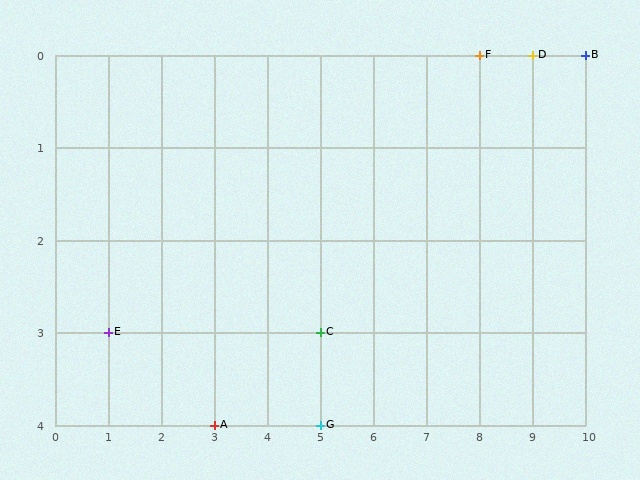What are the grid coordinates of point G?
Point G is at grid coordinates (5, 4).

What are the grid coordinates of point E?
Point E is at grid coordinates (1, 3).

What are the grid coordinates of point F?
Point F is at grid coordinates (8, 0).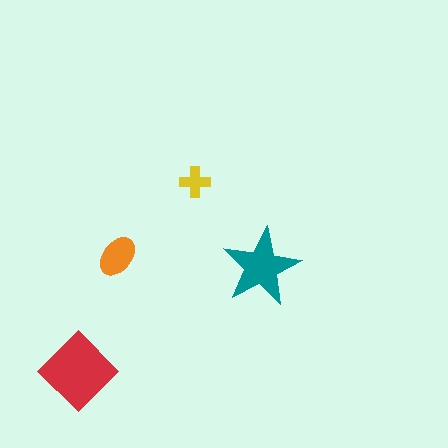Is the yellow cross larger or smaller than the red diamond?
Smaller.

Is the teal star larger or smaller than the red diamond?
Smaller.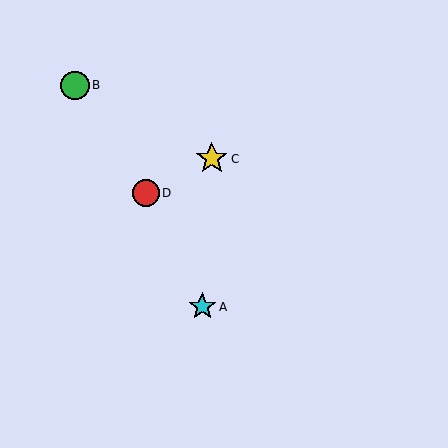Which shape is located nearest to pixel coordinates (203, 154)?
The yellow star (labeled C) at (212, 159) is nearest to that location.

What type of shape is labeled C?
Shape C is a yellow star.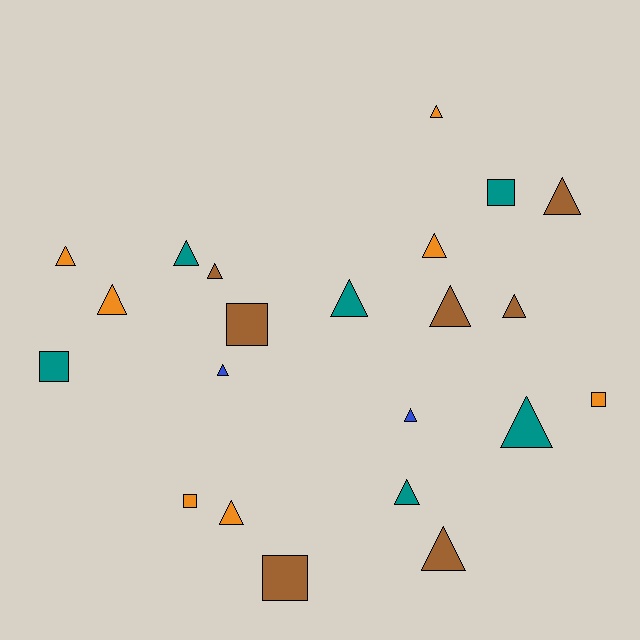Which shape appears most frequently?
Triangle, with 16 objects.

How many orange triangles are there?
There are 5 orange triangles.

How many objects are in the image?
There are 22 objects.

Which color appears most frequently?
Brown, with 7 objects.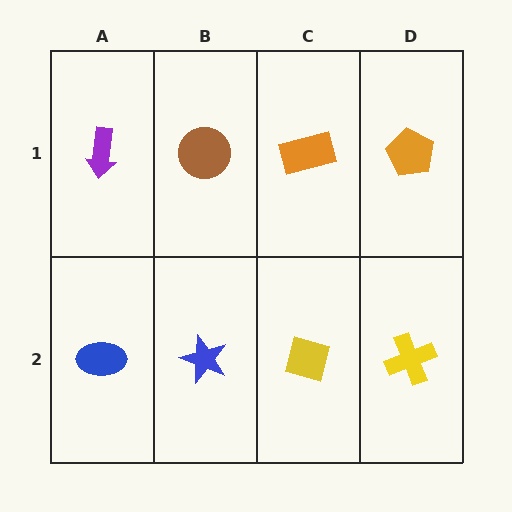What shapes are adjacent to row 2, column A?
A purple arrow (row 1, column A), a blue star (row 2, column B).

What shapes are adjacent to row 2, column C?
An orange rectangle (row 1, column C), a blue star (row 2, column B), a yellow cross (row 2, column D).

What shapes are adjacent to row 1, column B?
A blue star (row 2, column B), a purple arrow (row 1, column A), an orange rectangle (row 1, column C).